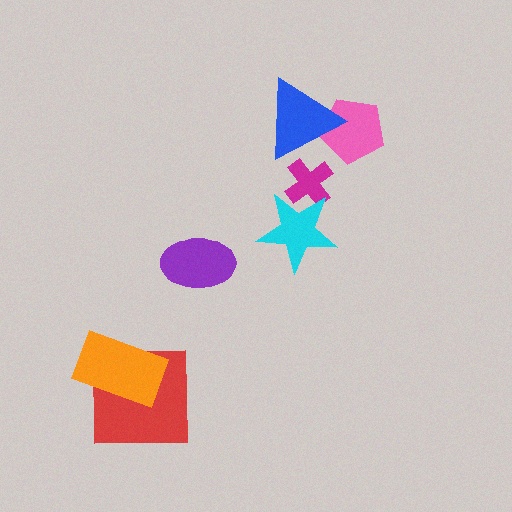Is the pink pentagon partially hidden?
Yes, it is partially covered by another shape.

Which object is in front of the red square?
The orange rectangle is in front of the red square.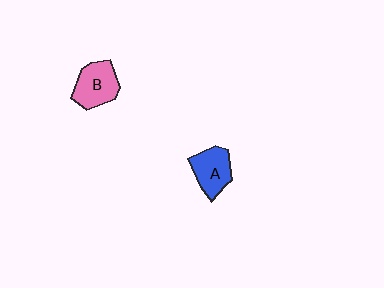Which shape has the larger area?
Shape B (pink).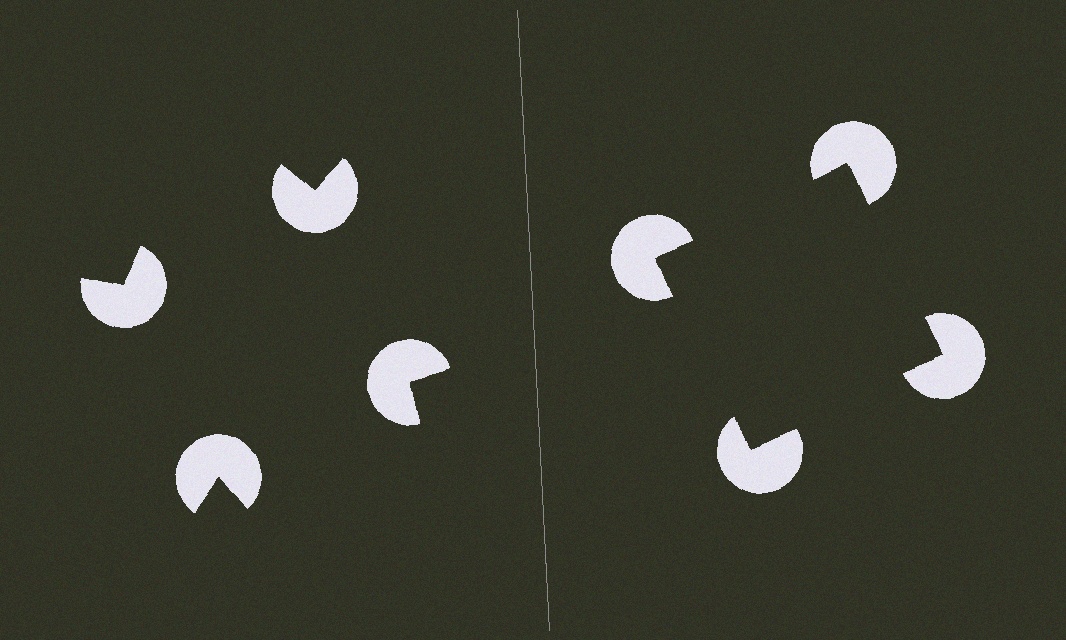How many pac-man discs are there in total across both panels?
8 — 4 on each side.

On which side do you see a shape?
An illusory square appears on the right side. On the left side the wedge cuts are rotated, so no coherent shape forms.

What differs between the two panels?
The pac-man discs are positioned identically on both sides; only the wedge orientations differ. On the right they align to a square; on the left they are misaligned.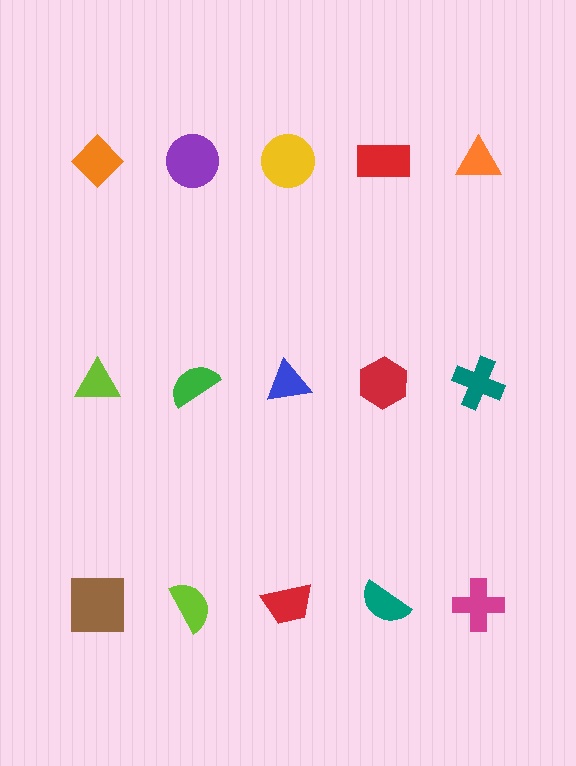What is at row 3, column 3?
A red trapezoid.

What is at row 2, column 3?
A blue triangle.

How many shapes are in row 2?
5 shapes.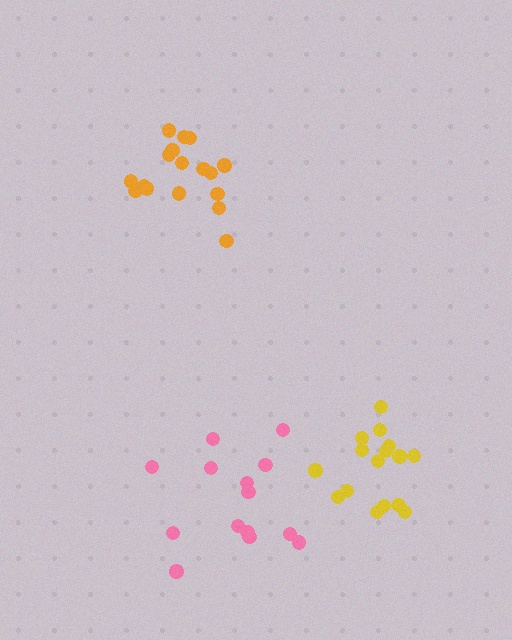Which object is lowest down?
The pink cluster is bottommost.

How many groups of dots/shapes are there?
There are 3 groups.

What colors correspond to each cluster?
The clusters are colored: pink, yellow, orange.